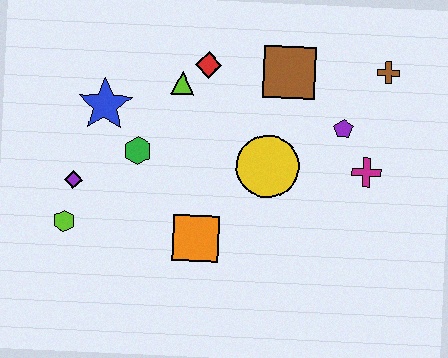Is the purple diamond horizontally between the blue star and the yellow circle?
No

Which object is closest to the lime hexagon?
The purple diamond is closest to the lime hexagon.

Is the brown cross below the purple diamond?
No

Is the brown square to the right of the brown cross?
No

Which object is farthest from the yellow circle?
The lime hexagon is farthest from the yellow circle.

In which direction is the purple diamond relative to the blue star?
The purple diamond is below the blue star.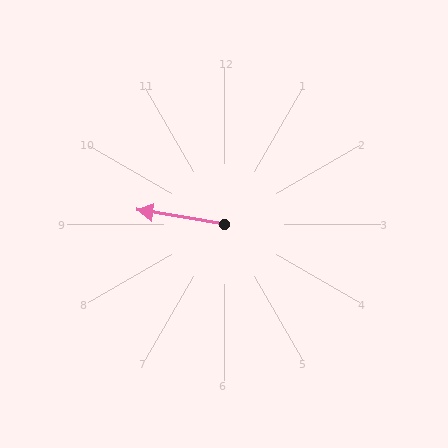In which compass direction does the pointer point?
West.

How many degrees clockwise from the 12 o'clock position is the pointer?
Approximately 279 degrees.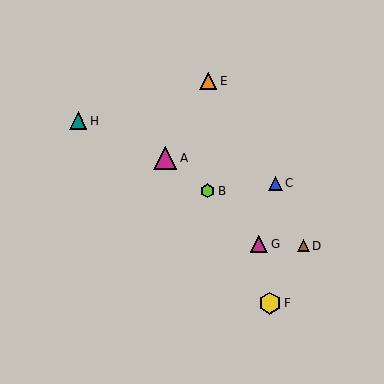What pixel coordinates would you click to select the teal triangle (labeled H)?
Click at (78, 121) to select the teal triangle H.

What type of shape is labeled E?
Shape E is an orange triangle.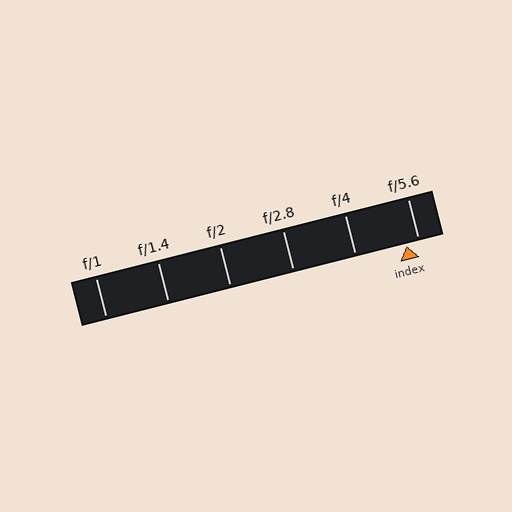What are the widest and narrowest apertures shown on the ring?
The widest aperture shown is f/1 and the narrowest is f/5.6.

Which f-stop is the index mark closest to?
The index mark is closest to f/5.6.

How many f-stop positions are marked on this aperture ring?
There are 6 f-stop positions marked.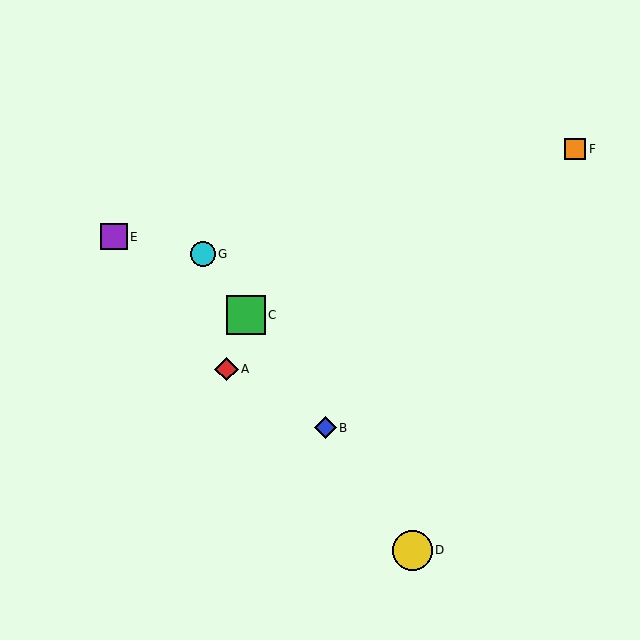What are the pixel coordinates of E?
Object E is at (114, 237).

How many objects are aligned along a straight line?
4 objects (B, C, D, G) are aligned along a straight line.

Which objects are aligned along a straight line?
Objects B, C, D, G are aligned along a straight line.